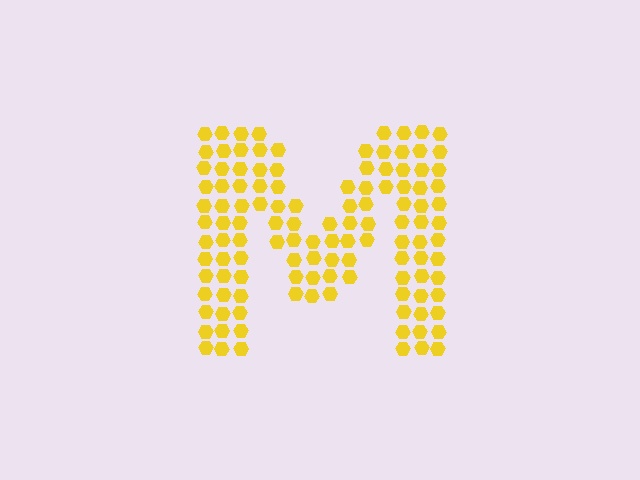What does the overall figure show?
The overall figure shows the letter M.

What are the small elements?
The small elements are hexagons.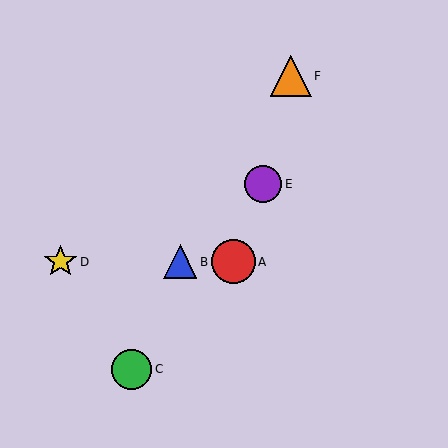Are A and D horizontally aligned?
Yes, both are at y≈262.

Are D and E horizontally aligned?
No, D is at y≈262 and E is at y≈184.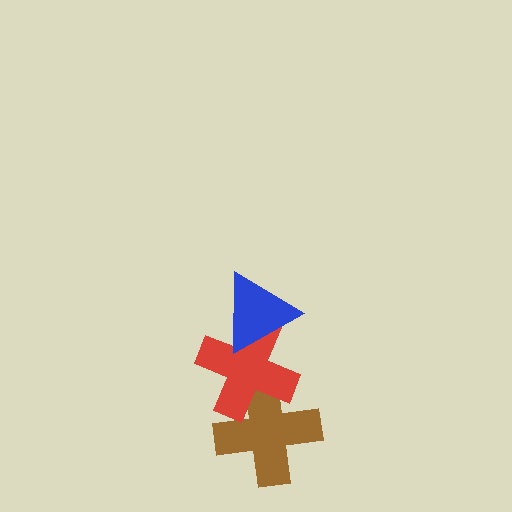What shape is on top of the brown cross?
The red cross is on top of the brown cross.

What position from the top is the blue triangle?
The blue triangle is 1st from the top.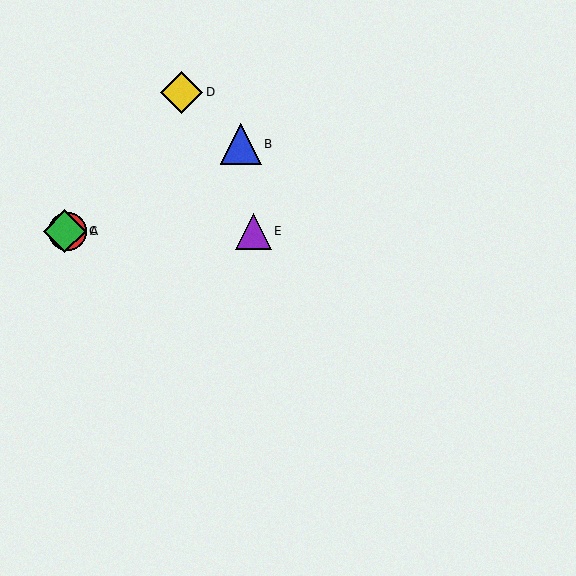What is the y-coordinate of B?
Object B is at y≈144.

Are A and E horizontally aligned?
Yes, both are at y≈231.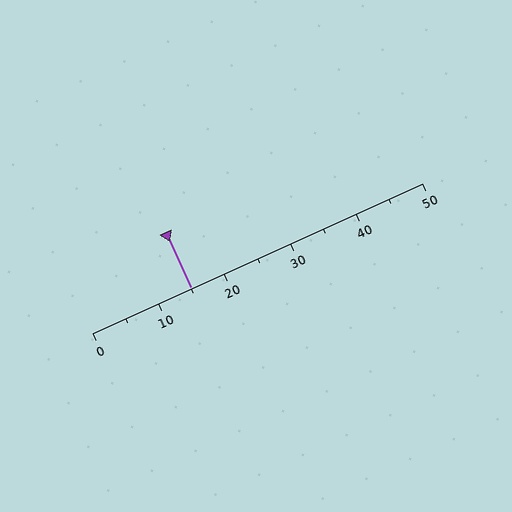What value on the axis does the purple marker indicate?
The marker indicates approximately 15.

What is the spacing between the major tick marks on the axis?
The major ticks are spaced 10 apart.